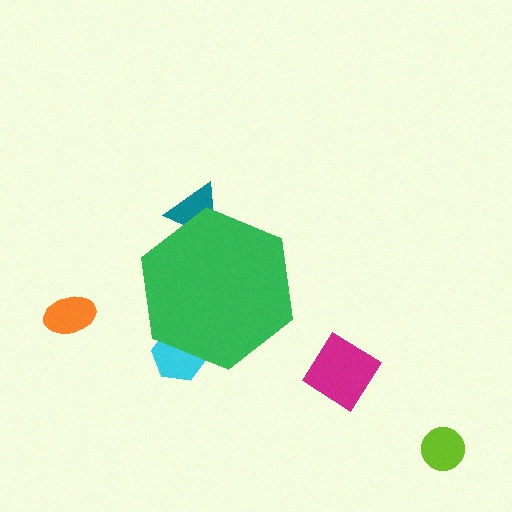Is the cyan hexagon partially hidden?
Yes, the cyan hexagon is partially hidden behind the green hexagon.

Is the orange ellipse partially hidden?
No, the orange ellipse is fully visible.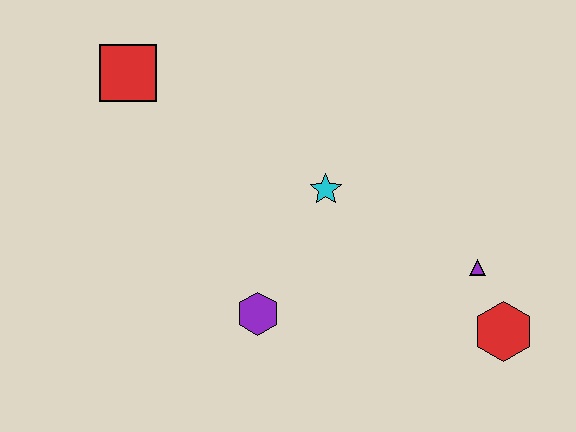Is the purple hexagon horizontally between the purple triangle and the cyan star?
No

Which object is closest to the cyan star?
The purple hexagon is closest to the cyan star.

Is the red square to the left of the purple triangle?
Yes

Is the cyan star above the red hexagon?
Yes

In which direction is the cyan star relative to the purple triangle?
The cyan star is to the left of the purple triangle.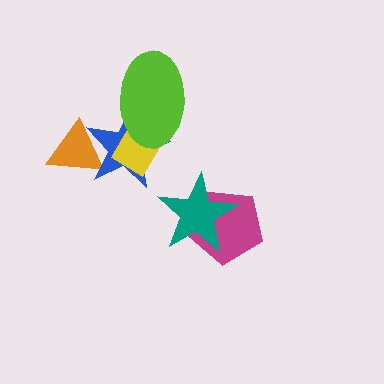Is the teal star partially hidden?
No, no other shape covers it.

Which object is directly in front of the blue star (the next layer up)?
The yellow diamond is directly in front of the blue star.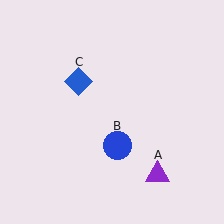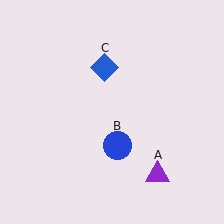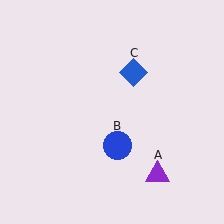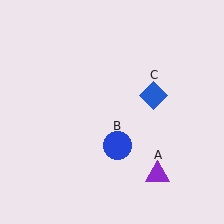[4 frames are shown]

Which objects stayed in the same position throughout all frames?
Purple triangle (object A) and blue circle (object B) remained stationary.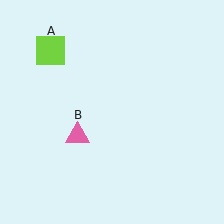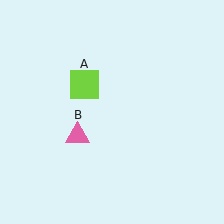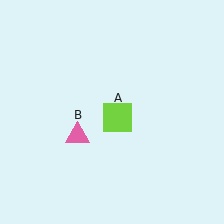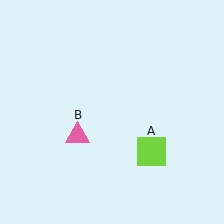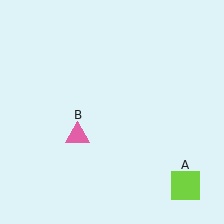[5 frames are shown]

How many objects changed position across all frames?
1 object changed position: lime square (object A).